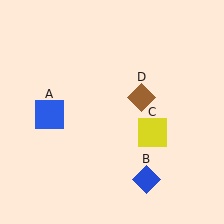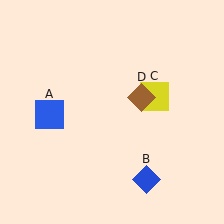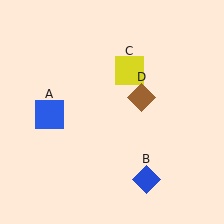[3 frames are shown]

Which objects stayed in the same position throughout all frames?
Blue square (object A) and blue diamond (object B) and brown diamond (object D) remained stationary.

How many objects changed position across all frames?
1 object changed position: yellow square (object C).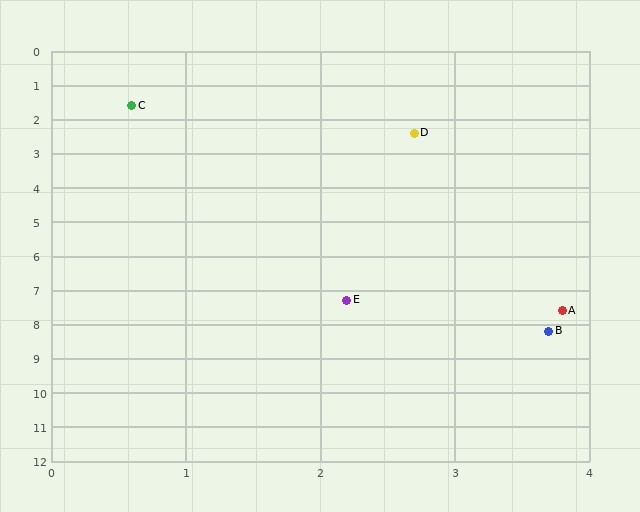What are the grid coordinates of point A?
Point A is at approximately (3.8, 7.6).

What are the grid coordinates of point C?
Point C is at approximately (0.6, 1.6).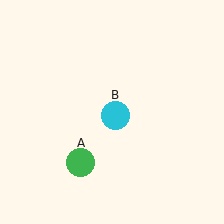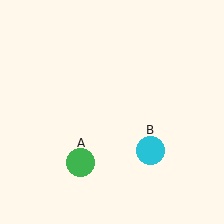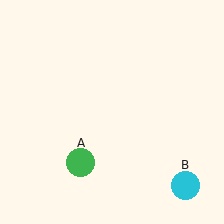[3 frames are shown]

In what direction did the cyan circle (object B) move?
The cyan circle (object B) moved down and to the right.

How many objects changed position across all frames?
1 object changed position: cyan circle (object B).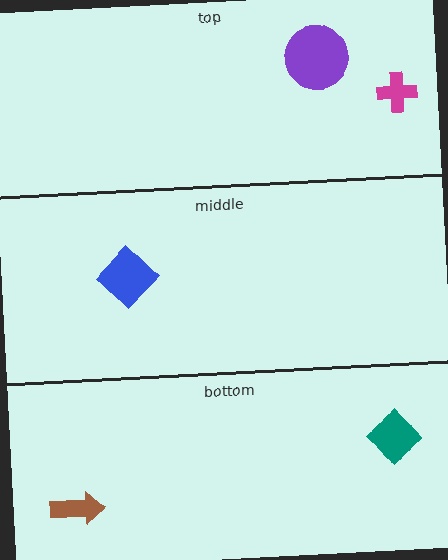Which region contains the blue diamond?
The middle region.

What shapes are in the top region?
The purple circle, the magenta cross.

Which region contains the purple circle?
The top region.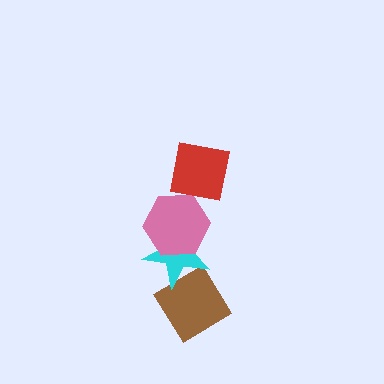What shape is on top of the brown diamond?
The cyan star is on top of the brown diamond.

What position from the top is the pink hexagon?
The pink hexagon is 2nd from the top.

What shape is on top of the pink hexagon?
The red square is on top of the pink hexagon.